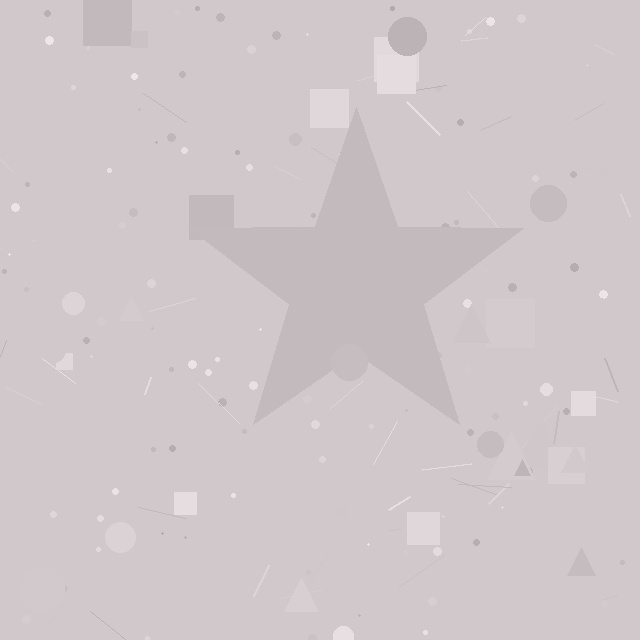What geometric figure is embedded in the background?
A star is embedded in the background.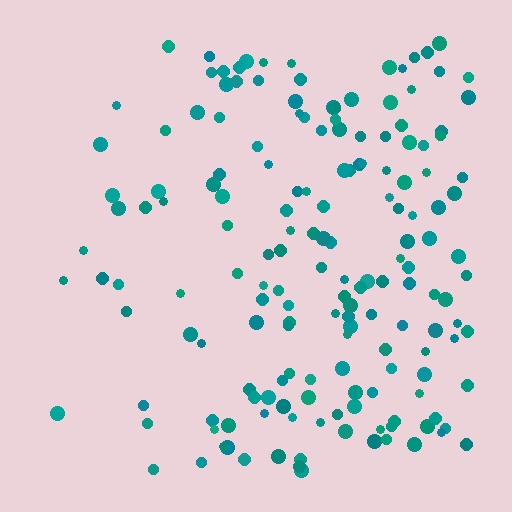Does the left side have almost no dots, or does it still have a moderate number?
Still a moderate number, just noticeably fewer than the right.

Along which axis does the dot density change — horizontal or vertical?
Horizontal.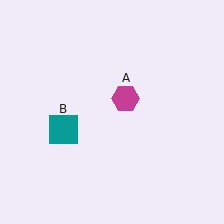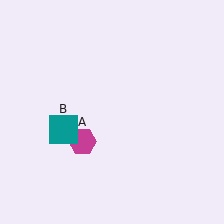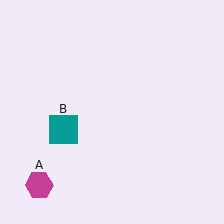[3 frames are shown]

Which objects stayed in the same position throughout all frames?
Teal square (object B) remained stationary.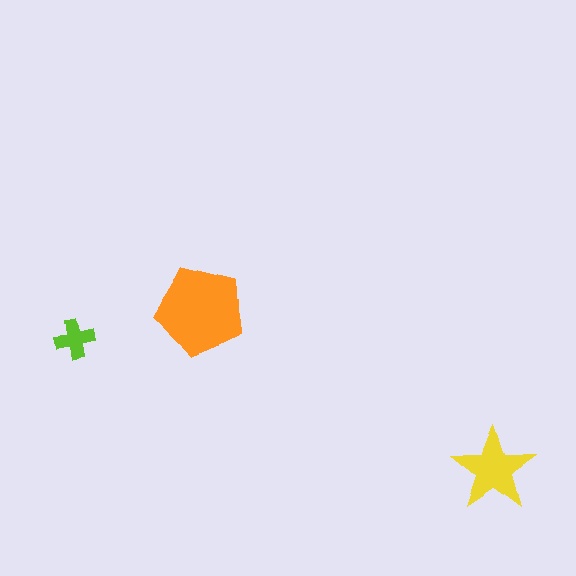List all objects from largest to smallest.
The orange pentagon, the yellow star, the lime cross.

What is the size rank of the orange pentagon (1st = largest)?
1st.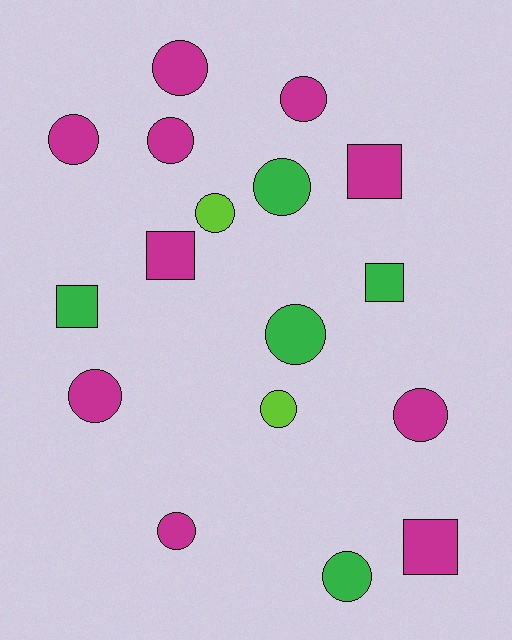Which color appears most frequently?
Magenta, with 10 objects.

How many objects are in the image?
There are 17 objects.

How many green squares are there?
There are 2 green squares.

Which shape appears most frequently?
Circle, with 12 objects.